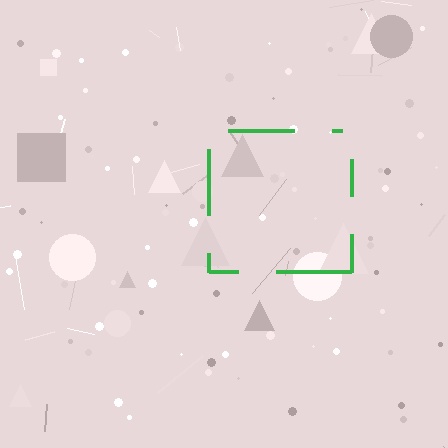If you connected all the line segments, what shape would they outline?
They would outline a square.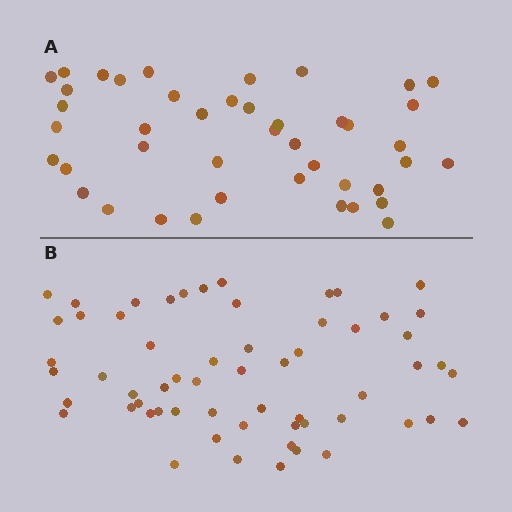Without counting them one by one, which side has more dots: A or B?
Region B (the bottom region) has more dots.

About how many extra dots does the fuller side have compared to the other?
Region B has approximately 15 more dots than region A.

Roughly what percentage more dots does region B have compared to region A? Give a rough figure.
About 40% more.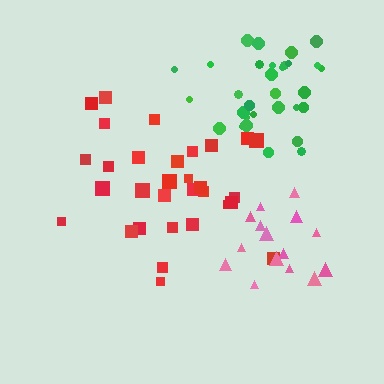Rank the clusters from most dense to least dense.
green, pink, red.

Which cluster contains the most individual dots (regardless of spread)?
Red (32).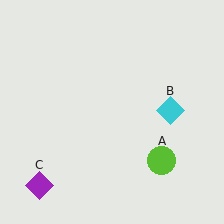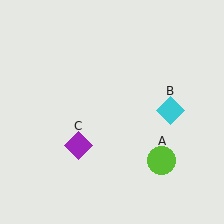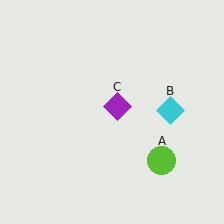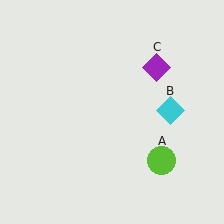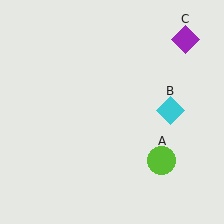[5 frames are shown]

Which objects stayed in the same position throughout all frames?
Lime circle (object A) and cyan diamond (object B) remained stationary.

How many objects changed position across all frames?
1 object changed position: purple diamond (object C).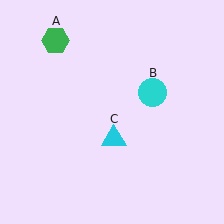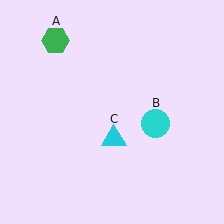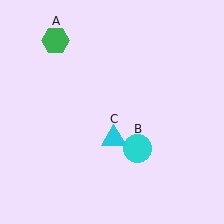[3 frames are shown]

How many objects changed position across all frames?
1 object changed position: cyan circle (object B).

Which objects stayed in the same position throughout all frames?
Green hexagon (object A) and cyan triangle (object C) remained stationary.